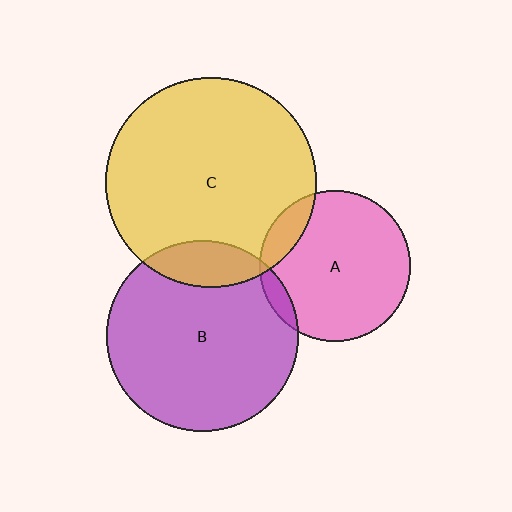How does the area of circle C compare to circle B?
Approximately 1.2 times.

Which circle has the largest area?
Circle C (yellow).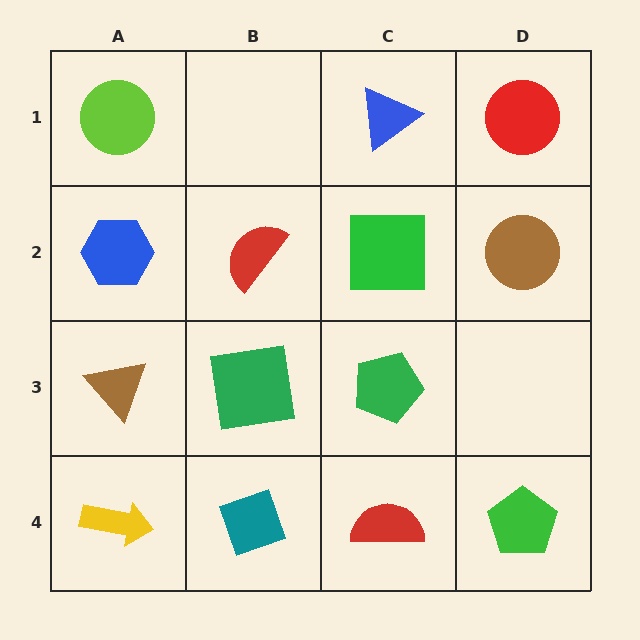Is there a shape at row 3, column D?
No, that cell is empty.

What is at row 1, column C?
A blue triangle.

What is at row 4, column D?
A green pentagon.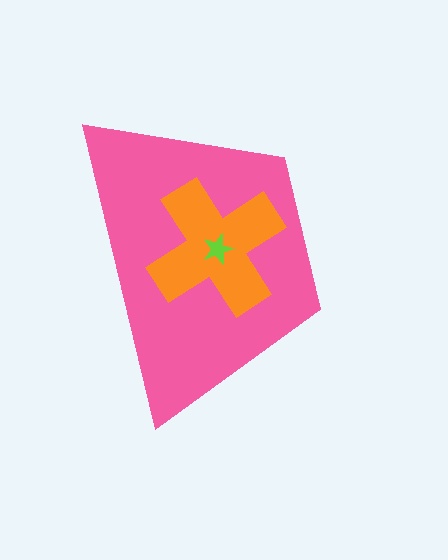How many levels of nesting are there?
3.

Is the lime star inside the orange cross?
Yes.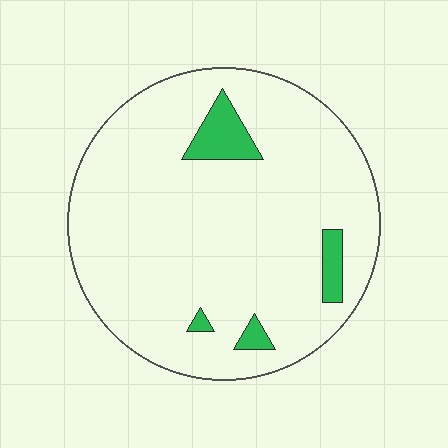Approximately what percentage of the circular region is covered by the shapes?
Approximately 5%.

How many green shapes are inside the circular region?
4.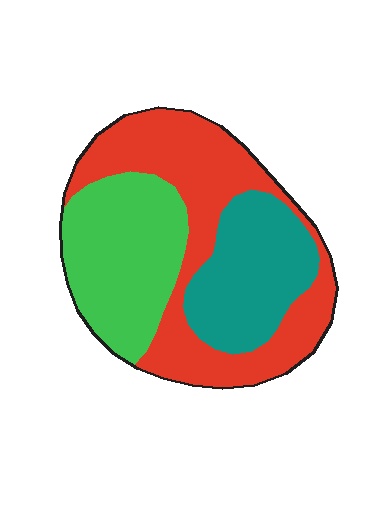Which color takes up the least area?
Teal, at roughly 25%.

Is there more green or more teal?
Green.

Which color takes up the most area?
Red, at roughly 45%.